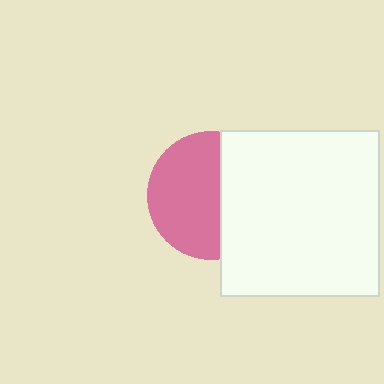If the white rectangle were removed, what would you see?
You would see the complete pink circle.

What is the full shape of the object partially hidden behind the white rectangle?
The partially hidden object is a pink circle.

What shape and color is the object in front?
The object in front is a white rectangle.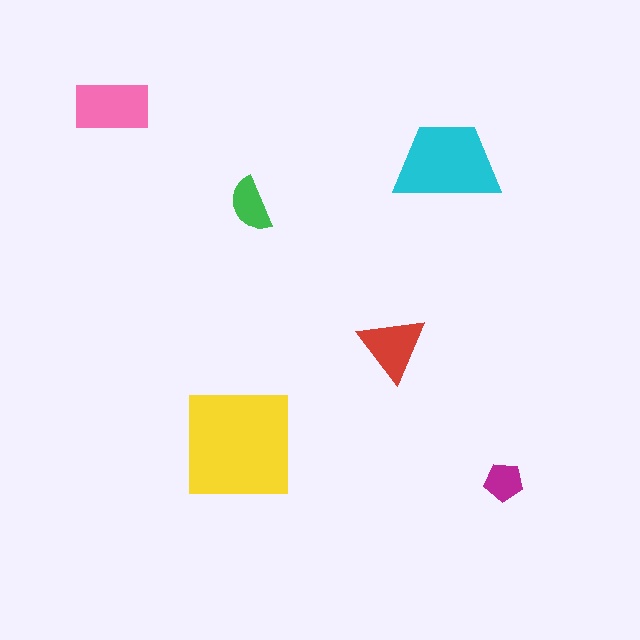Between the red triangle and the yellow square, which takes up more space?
The yellow square.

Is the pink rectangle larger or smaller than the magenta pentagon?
Larger.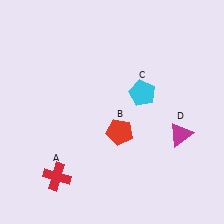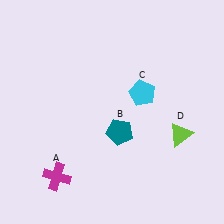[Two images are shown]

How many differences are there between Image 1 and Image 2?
There are 3 differences between the two images.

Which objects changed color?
A changed from red to magenta. B changed from red to teal. D changed from magenta to lime.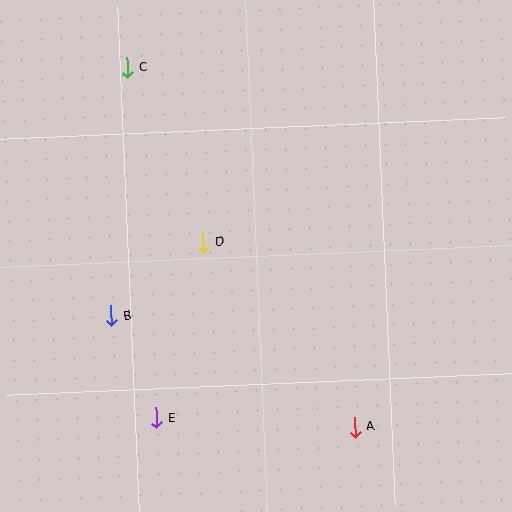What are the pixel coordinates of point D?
Point D is at (203, 242).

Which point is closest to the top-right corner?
Point C is closest to the top-right corner.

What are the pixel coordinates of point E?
Point E is at (156, 418).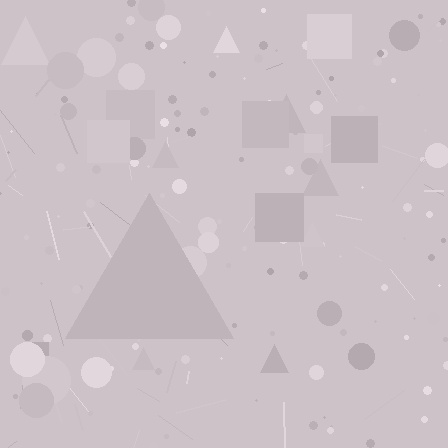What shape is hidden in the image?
A triangle is hidden in the image.